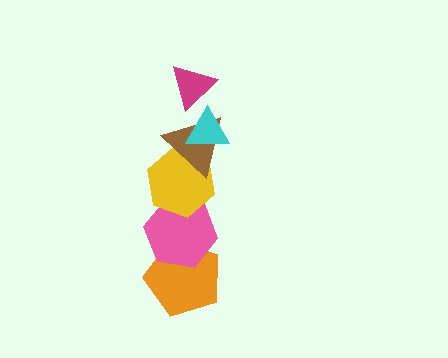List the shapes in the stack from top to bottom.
From top to bottom: the magenta triangle, the cyan triangle, the brown triangle, the yellow hexagon, the pink hexagon, the orange pentagon.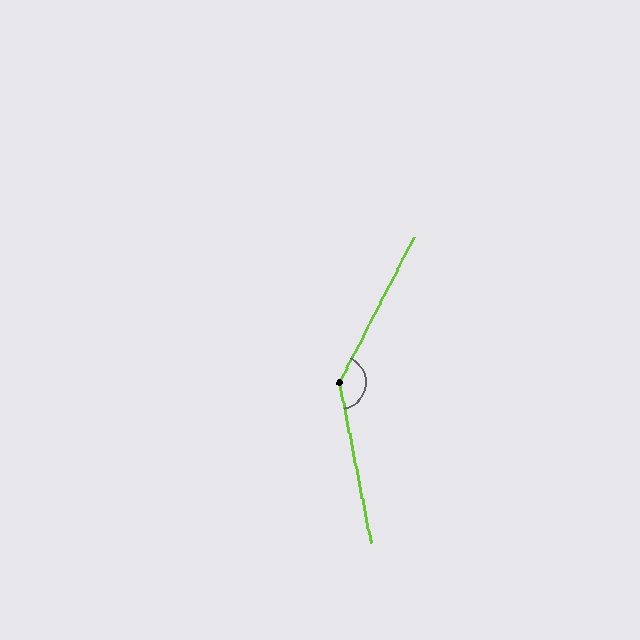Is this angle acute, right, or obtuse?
It is obtuse.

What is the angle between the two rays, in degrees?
Approximately 141 degrees.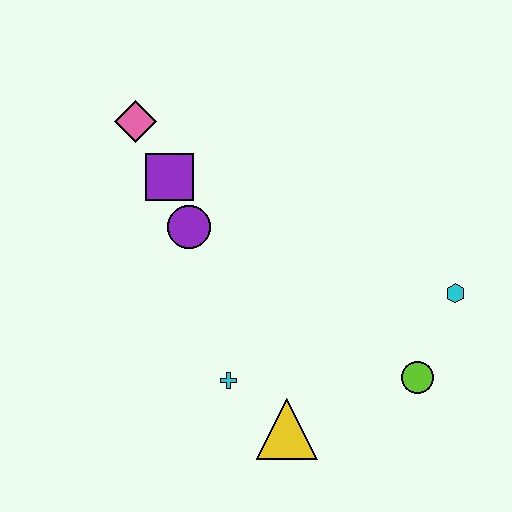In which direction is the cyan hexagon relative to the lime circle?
The cyan hexagon is above the lime circle.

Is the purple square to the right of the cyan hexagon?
No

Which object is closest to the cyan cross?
The yellow triangle is closest to the cyan cross.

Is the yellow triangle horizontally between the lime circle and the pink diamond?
Yes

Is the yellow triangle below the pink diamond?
Yes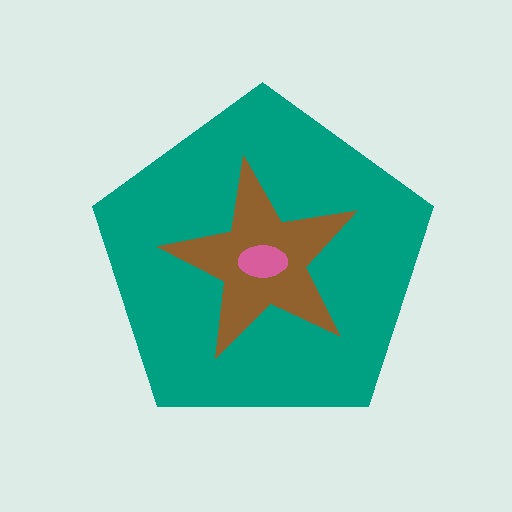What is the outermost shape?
The teal pentagon.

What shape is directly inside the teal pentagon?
The brown star.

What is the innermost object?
The pink ellipse.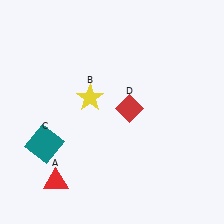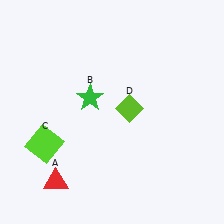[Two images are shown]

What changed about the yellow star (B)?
In Image 1, B is yellow. In Image 2, it changed to green.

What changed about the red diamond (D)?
In Image 1, D is red. In Image 2, it changed to lime.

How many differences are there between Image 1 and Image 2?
There are 3 differences between the two images.